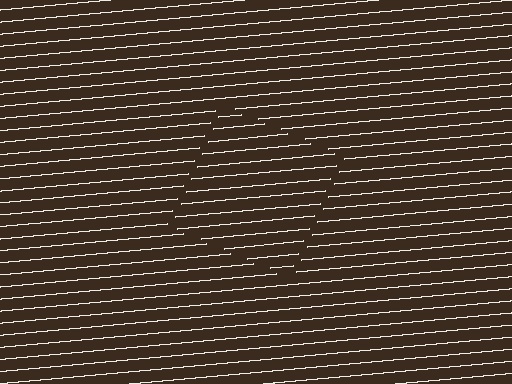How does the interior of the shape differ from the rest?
The interior of the shape contains the same grating, shifted by half a period — the contour is defined by the phase discontinuity where line-ends from the inner and outer gratings abut.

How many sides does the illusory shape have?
4 sides — the line-ends trace a square.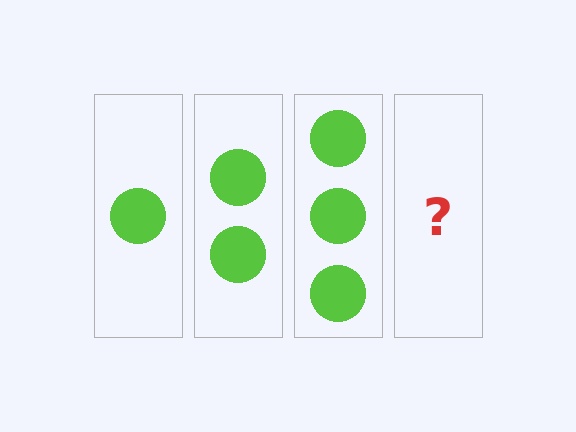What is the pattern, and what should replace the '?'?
The pattern is that each step adds one more circle. The '?' should be 4 circles.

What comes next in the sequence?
The next element should be 4 circles.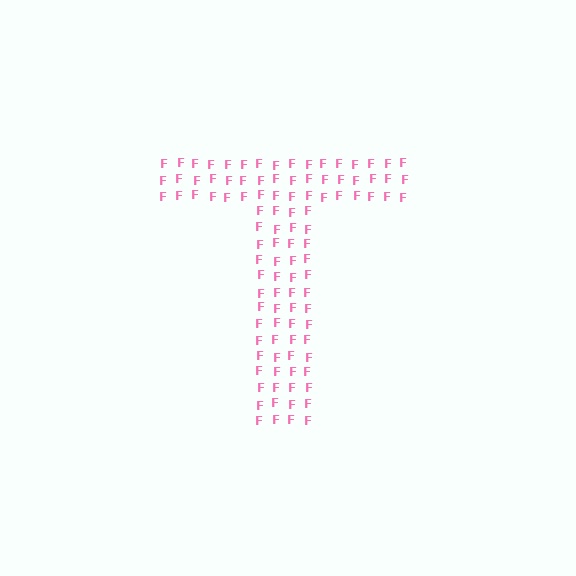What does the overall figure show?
The overall figure shows the letter T.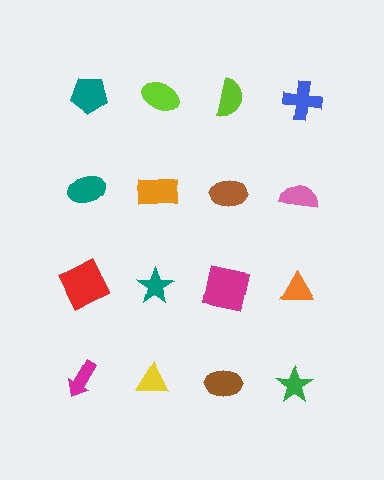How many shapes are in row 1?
4 shapes.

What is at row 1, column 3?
A lime semicircle.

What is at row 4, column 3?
A brown ellipse.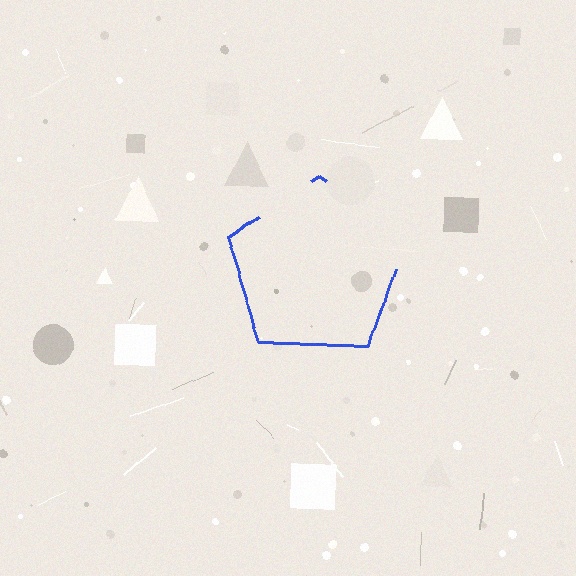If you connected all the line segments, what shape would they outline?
They would outline a pentagon.